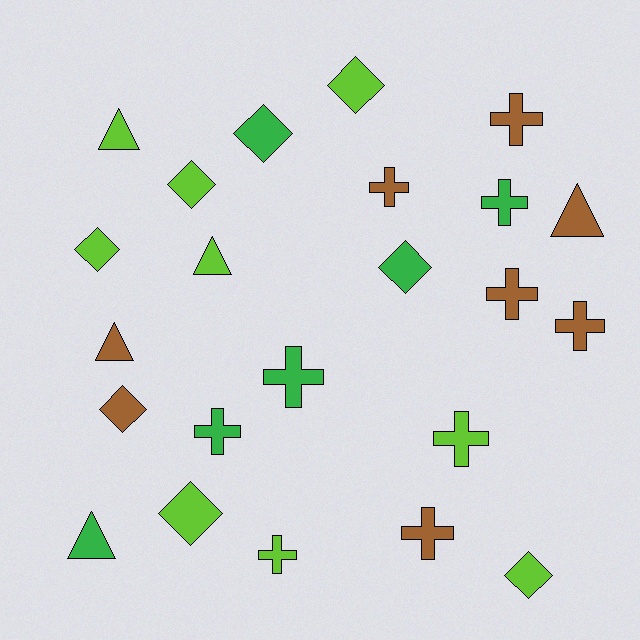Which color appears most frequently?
Lime, with 9 objects.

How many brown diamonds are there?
There is 1 brown diamond.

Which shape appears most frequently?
Cross, with 10 objects.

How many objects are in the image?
There are 23 objects.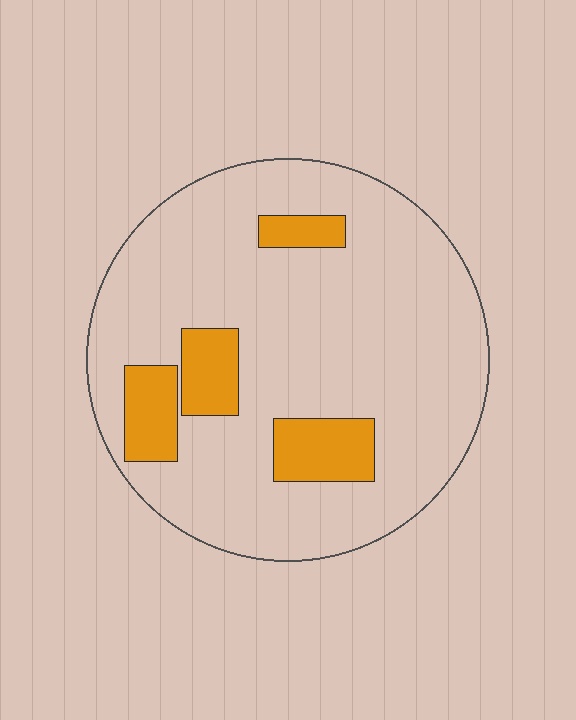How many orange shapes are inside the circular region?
4.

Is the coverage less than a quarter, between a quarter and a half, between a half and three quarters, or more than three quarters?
Less than a quarter.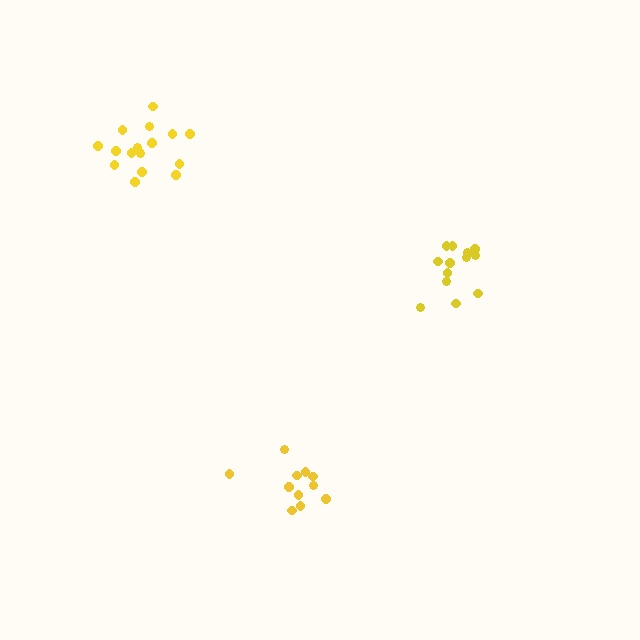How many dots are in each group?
Group 1: 13 dots, Group 2: 11 dots, Group 3: 17 dots (41 total).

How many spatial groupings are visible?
There are 3 spatial groupings.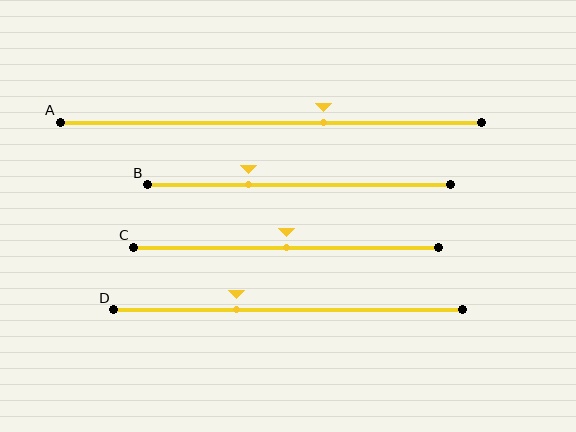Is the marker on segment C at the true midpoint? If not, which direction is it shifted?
Yes, the marker on segment C is at the true midpoint.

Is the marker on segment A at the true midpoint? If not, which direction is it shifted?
No, the marker on segment A is shifted to the right by about 13% of the segment length.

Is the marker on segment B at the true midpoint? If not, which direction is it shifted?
No, the marker on segment B is shifted to the left by about 17% of the segment length.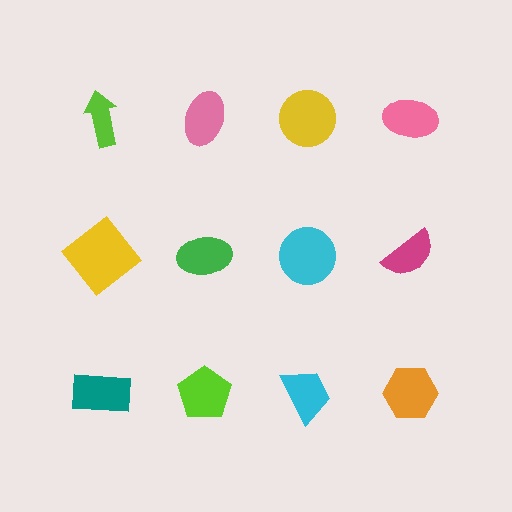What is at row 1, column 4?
A pink ellipse.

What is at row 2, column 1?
A yellow diamond.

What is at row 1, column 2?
A pink ellipse.